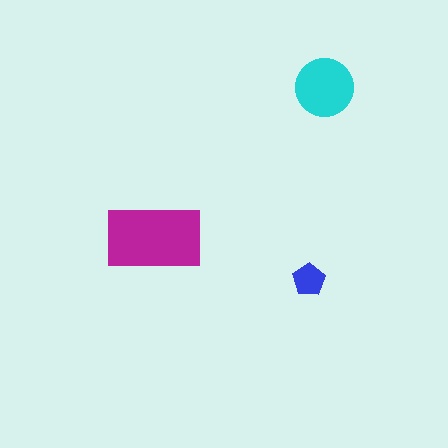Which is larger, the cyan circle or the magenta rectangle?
The magenta rectangle.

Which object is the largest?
The magenta rectangle.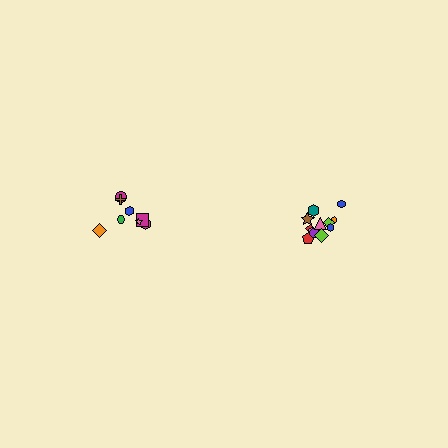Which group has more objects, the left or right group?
The right group.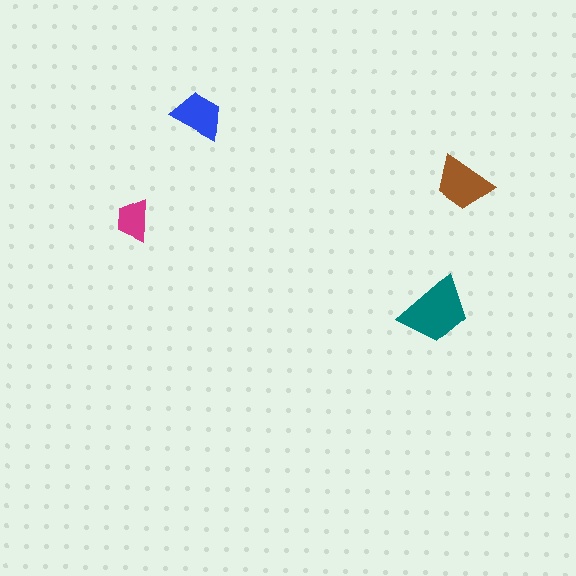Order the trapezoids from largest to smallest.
the teal one, the brown one, the blue one, the magenta one.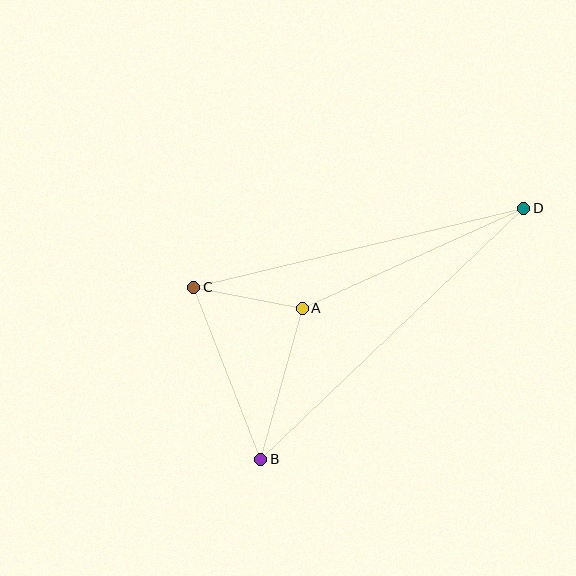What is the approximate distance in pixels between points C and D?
The distance between C and D is approximately 339 pixels.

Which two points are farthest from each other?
Points B and D are farthest from each other.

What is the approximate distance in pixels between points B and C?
The distance between B and C is approximately 185 pixels.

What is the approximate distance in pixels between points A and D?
The distance between A and D is approximately 243 pixels.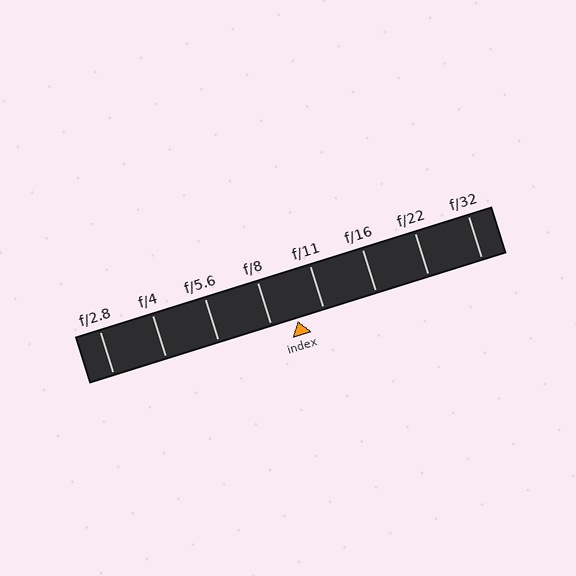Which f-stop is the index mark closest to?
The index mark is closest to f/8.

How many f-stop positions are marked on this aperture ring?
There are 8 f-stop positions marked.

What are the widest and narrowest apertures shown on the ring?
The widest aperture shown is f/2.8 and the narrowest is f/32.